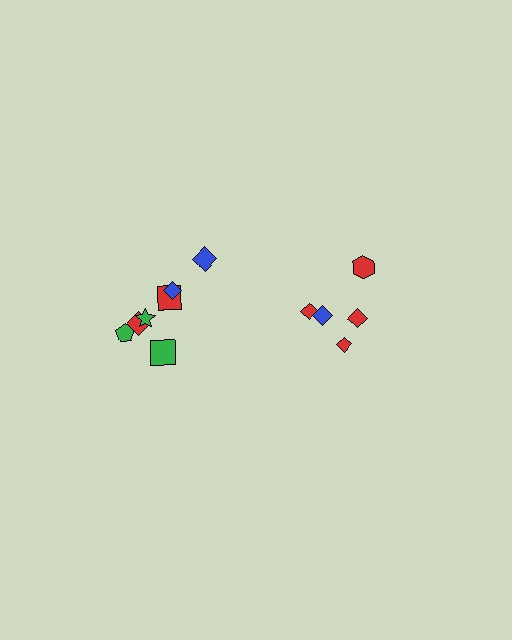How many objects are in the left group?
There are 7 objects.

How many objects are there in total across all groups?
There are 12 objects.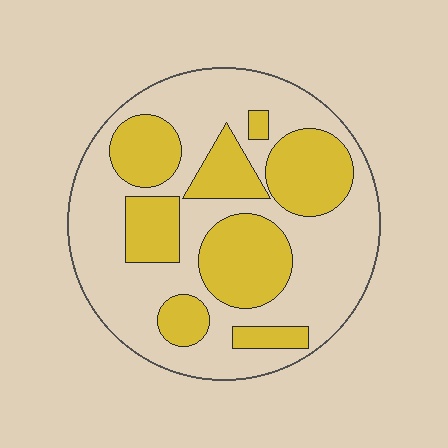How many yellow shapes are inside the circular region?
8.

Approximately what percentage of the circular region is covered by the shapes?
Approximately 40%.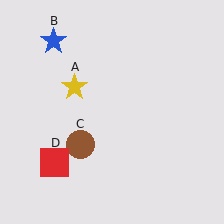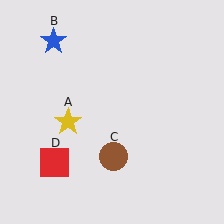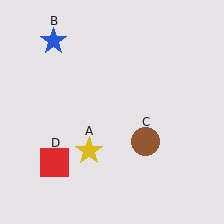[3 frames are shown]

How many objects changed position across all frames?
2 objects changed position: yellow star (object A), brown circle (object C).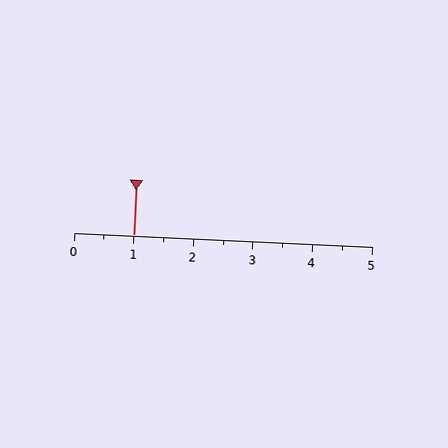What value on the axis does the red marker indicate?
The marker indicates approximately 1.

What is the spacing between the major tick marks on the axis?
The major ticks are spaced 1 apart.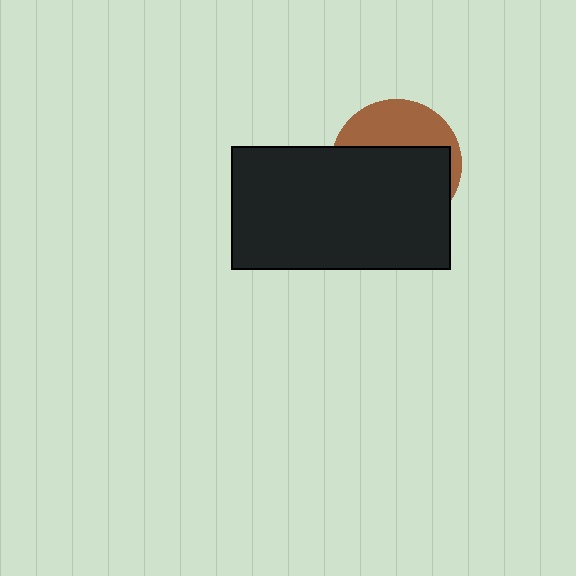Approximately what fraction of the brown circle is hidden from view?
Roughly 65% of the brown circle is hidden behind the black rectangle.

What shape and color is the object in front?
The object in front is a black rectangle.